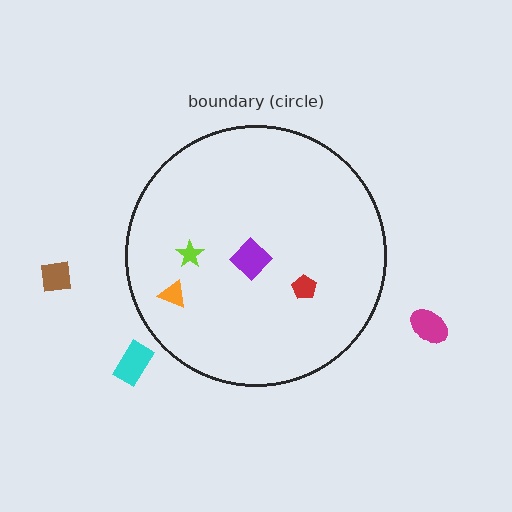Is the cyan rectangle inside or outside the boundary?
Outside.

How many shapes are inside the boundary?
4 inside, 3 outside.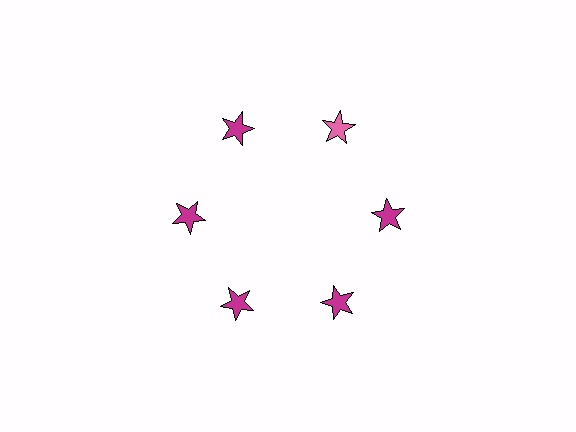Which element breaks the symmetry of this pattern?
The pink star at roughly the 1 o'clock position breaks the symmetry. All other shapes are magenta stars.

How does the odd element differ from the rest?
It has a different color: pink instead of magenta.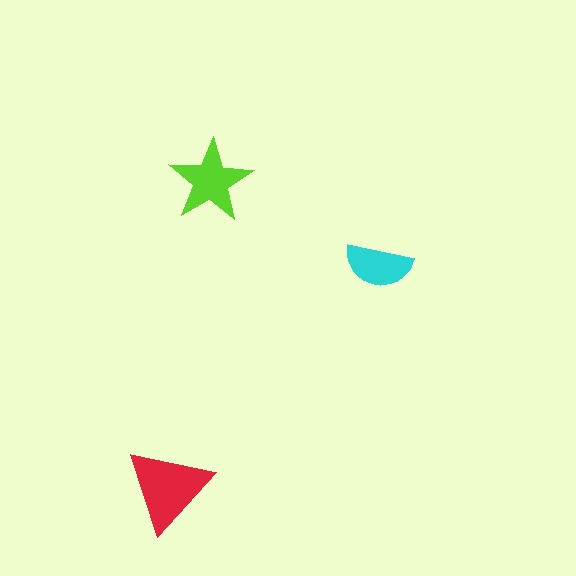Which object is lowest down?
The red triangle is bottommost.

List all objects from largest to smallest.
The red triangle, the lime star, the cyan semicircle.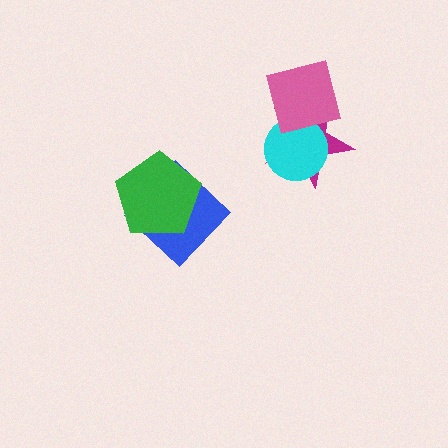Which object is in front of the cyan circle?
The pink square is in front of the cyan circle.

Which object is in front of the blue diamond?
The green pentagon is in front of the blue diamond.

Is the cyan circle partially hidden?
Yes, it is partially covered by another shape.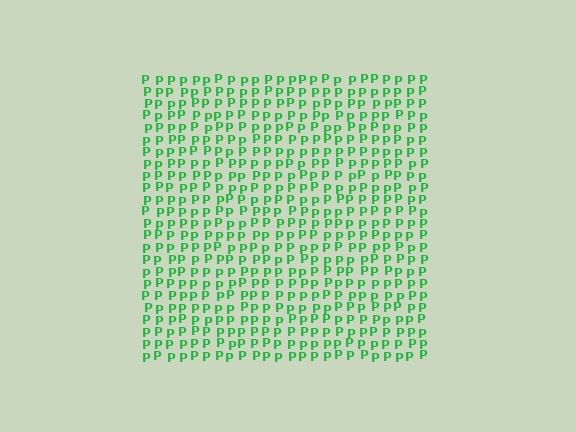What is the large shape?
The large shape is a square.